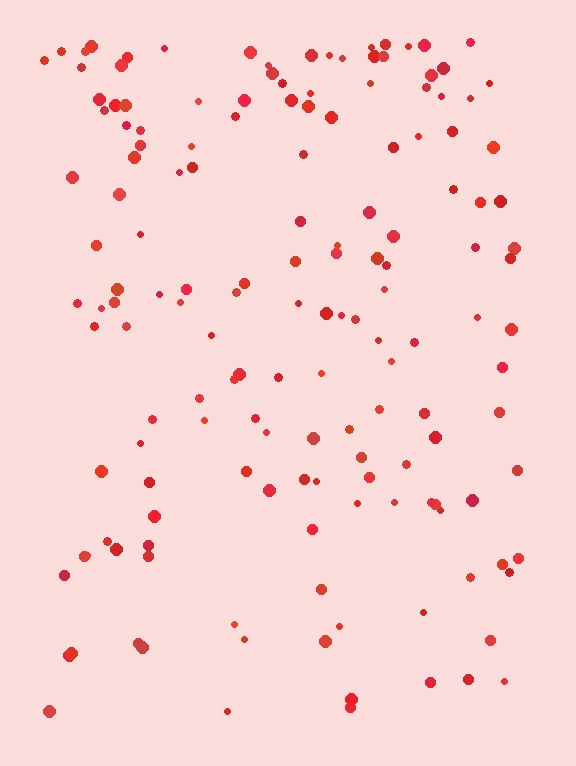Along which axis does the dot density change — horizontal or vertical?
Vertical.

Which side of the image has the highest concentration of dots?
The top.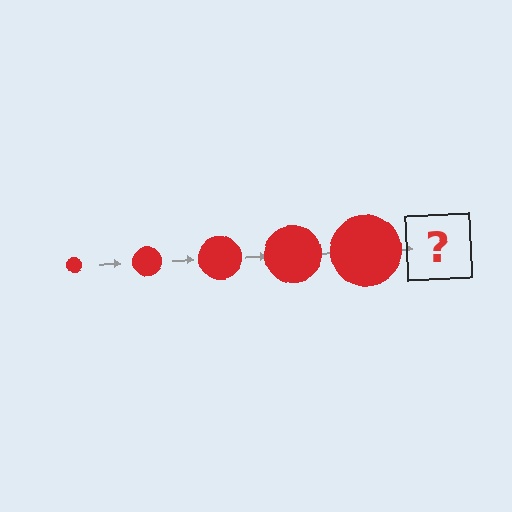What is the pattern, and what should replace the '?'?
The pattern is that the circle gets progressively larger each step. The '?' should be a red circle, larger than the previous one.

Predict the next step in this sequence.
The next step is a red circle, larger than the previous one.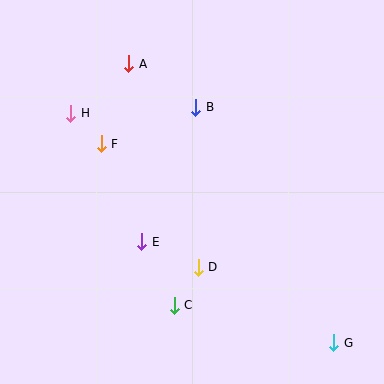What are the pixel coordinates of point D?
Point D is at (198, 267).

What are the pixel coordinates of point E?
Point E is at (142, 242).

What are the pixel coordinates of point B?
Point B is at (196, 107).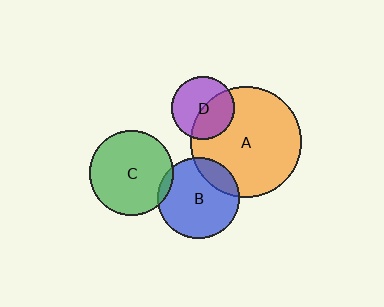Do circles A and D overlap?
Yes.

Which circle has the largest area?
Circle A (orange).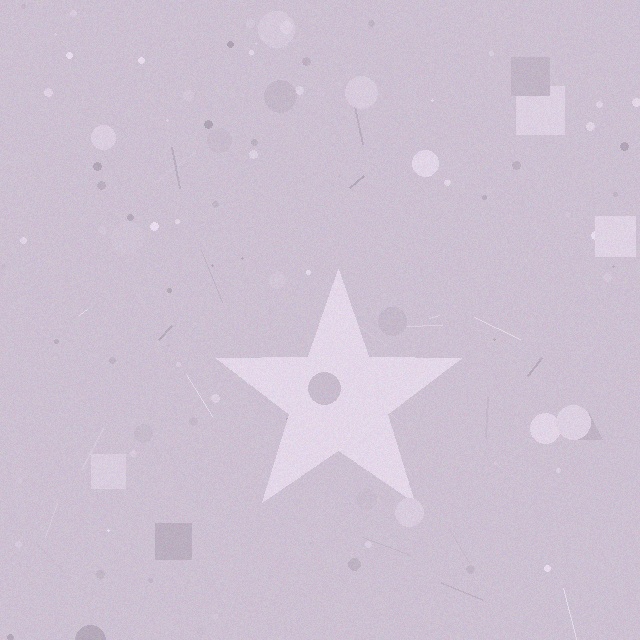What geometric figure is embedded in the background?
A star is embedded in the background.